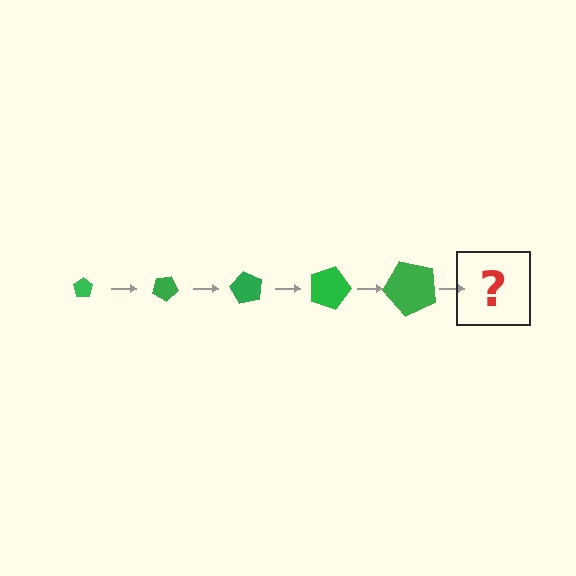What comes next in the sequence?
The next element should be a pentagon, larger than the previous one and rotated 150 degrees from the start.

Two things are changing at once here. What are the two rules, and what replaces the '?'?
The two rules are that the pentagon grows larger each step and it rotates 30 degrees each step. The '?' should be a pentagon, larger than the previous one and rotated 150 degrees from the start.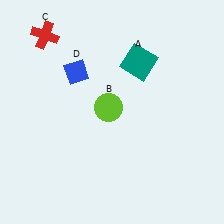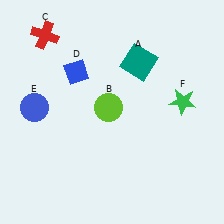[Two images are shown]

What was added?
A blue circle (E), a green star (F) were added in Image 2.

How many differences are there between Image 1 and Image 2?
There are 2 differences between the two images.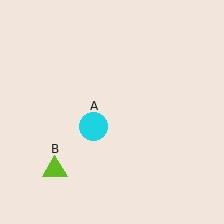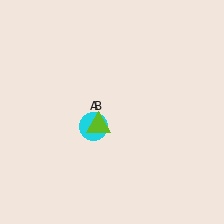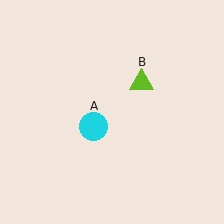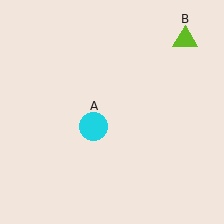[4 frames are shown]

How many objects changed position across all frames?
1 object changed position: lime triangle (object B).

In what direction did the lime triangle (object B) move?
The lime triangle (object B) moved up and to the right.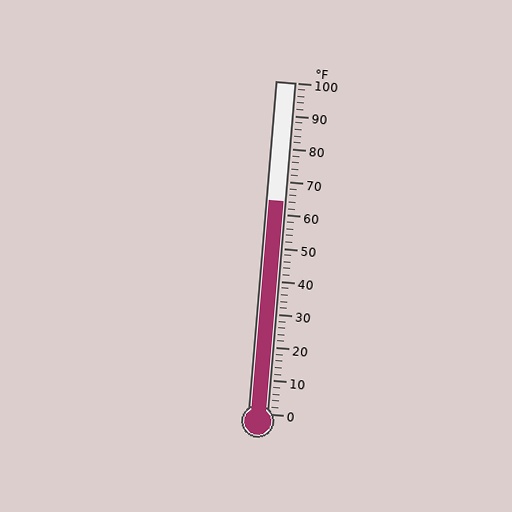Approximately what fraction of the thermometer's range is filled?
The thermometer is filled to approximately 65% of its range.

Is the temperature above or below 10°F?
The temperature is above 10°F.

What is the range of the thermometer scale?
The thermometer scale ranges from 0°F to 100°F.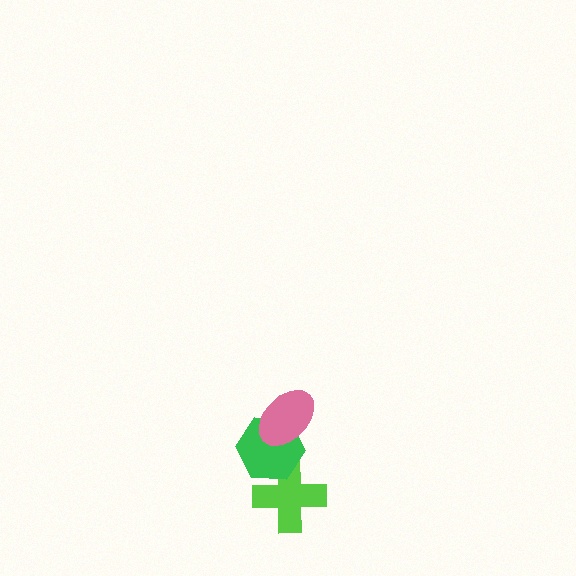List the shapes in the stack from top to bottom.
From top to bottom: the pink ellipse, the green hexagon, the lime cross.